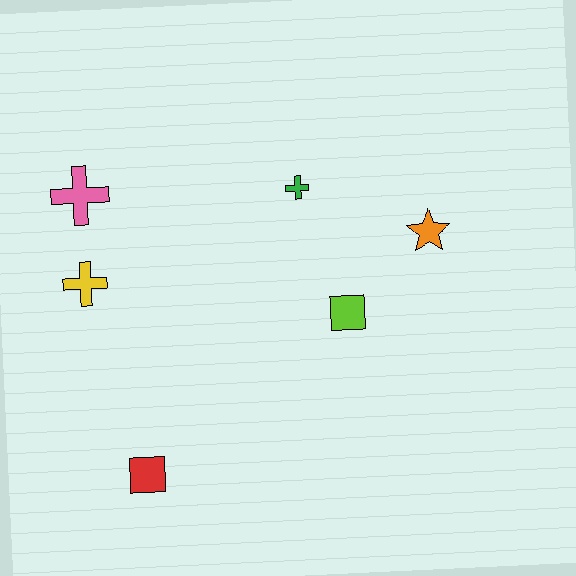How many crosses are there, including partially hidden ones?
There are 3 crosses.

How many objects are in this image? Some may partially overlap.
There are 6 objects.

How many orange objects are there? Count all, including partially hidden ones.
There is 1 orange object.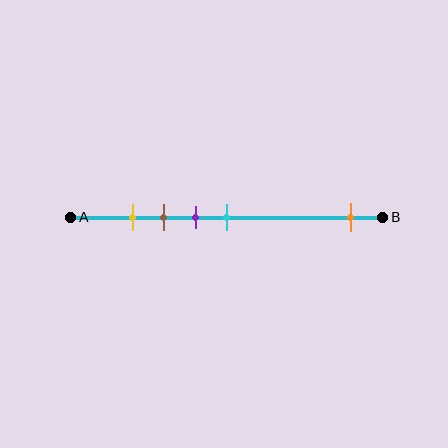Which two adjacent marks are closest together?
The yellow and brown marks are the closest adjacent pair.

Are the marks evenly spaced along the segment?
No, the marks are not evenly spaced.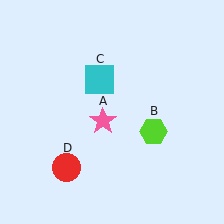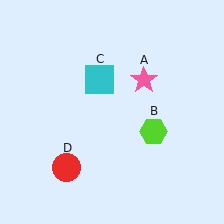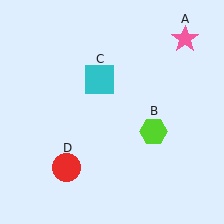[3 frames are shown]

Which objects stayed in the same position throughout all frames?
Lime hexagon (object B) and cyan square (object C) and red circle (object D) remained stationary.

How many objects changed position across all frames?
1 object changed position: pink star (object A).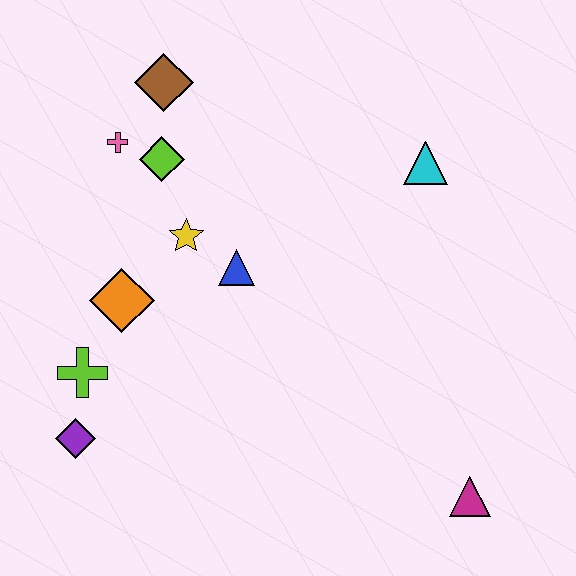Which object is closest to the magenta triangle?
The blue triangle is closest to the magenta triangle.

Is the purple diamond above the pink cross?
No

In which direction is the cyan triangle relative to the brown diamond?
The cyan triangle is to the right of the brown diamond.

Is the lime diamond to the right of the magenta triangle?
No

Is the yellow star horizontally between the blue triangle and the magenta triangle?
No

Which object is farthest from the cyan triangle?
The purple diamond is farthest from the cyan triangle.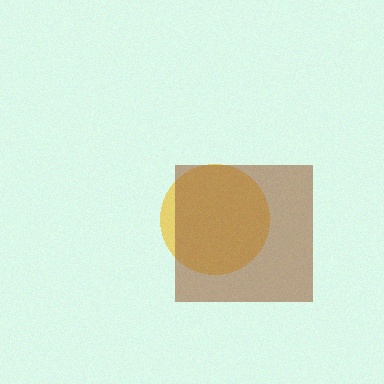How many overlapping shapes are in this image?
There are 2 overlapping shapes in the image.